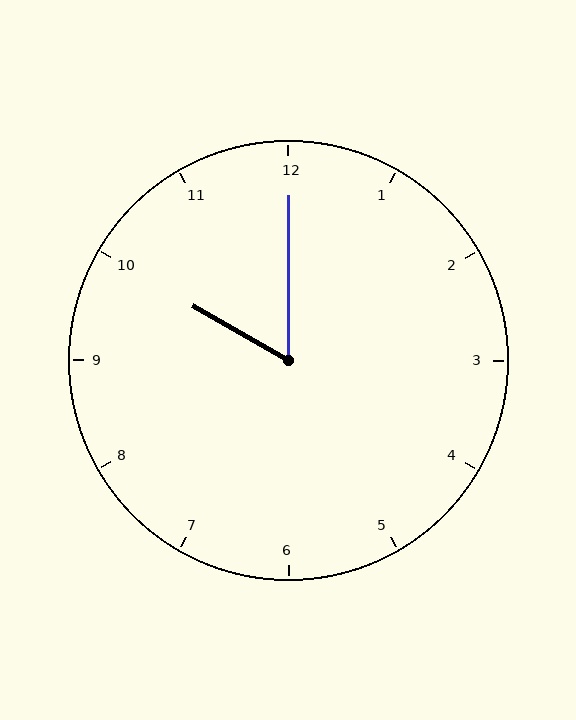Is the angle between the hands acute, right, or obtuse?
It is acute.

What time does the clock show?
10:00.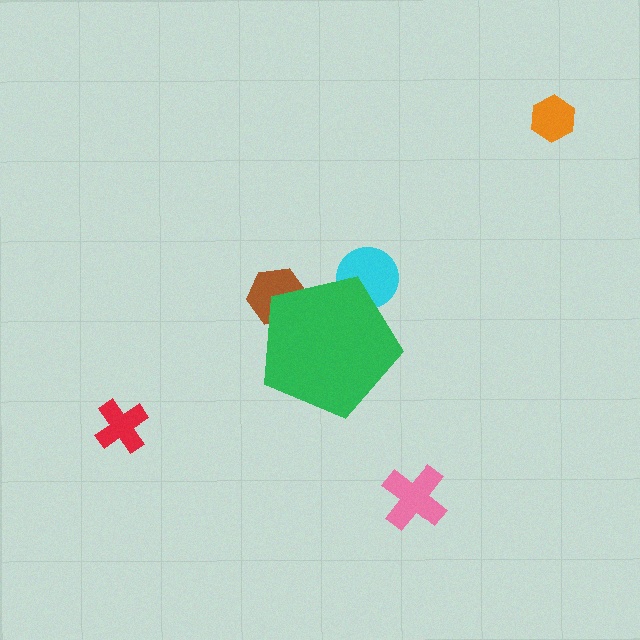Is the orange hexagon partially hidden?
No, the orange hexagon is fully visible.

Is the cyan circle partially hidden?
Yes, the cyan circle is partially hidden behind the green pentagon.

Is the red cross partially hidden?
No, the red cross is fully visible.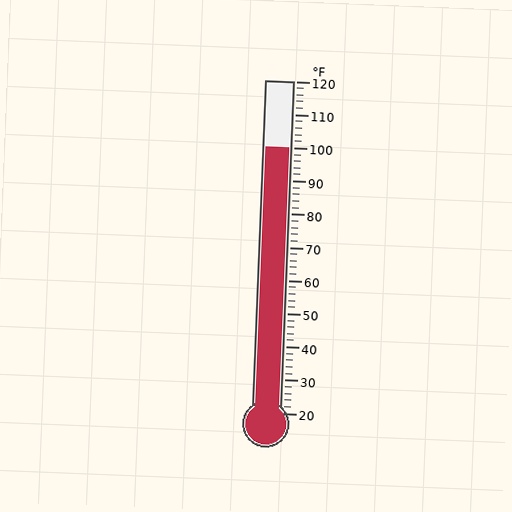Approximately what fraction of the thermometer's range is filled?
The thermometer is filled to approximately 80% of its range.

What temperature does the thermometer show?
The thermometer shows approximately 100°F.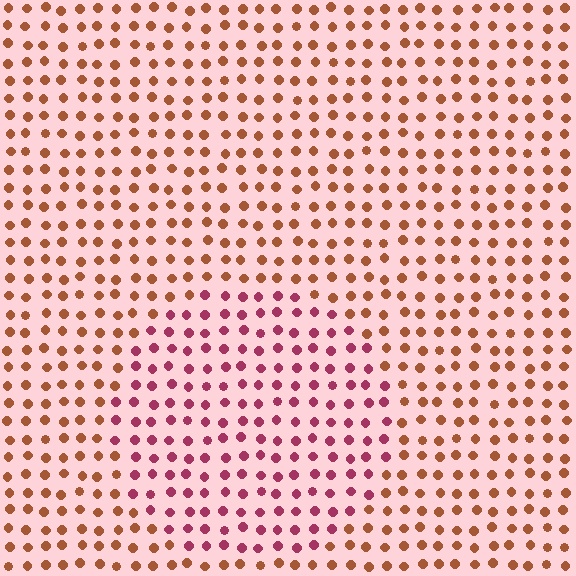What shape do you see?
I see a circle.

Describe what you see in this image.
The image is filled with small brown elements in a uniform arrangement. A circle-shaped region is visible where the elements are tinted to a slightly different hue, forming a subtle color boundary.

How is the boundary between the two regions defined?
The boundary is defined purely by a slight shift in hue (about 44 degrees). Spacing, size, and orientation are identical on both sides.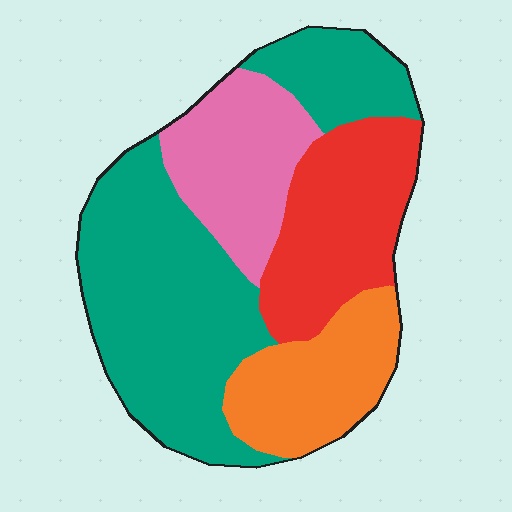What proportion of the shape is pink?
Pink covers around 20% of the shape.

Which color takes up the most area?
Teal, at roughly 45%.